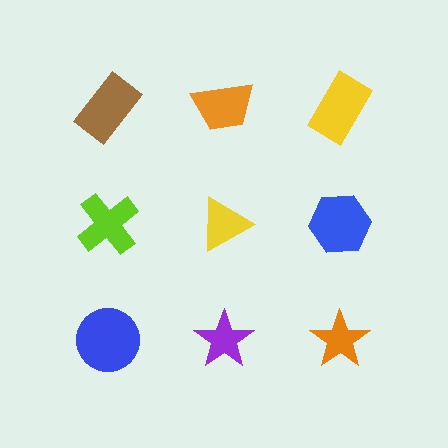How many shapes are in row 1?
3 shapes.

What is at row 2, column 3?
A blue hexagon.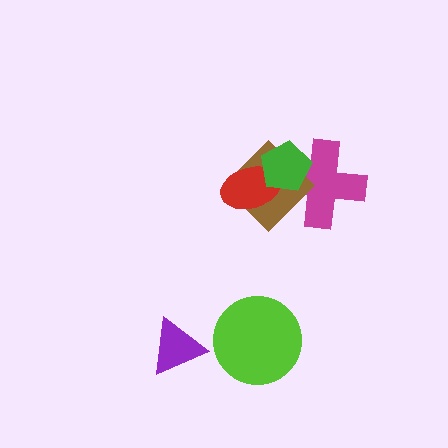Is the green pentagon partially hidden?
No, no other shape covers it.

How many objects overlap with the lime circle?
0 objects overlap with the lime circle.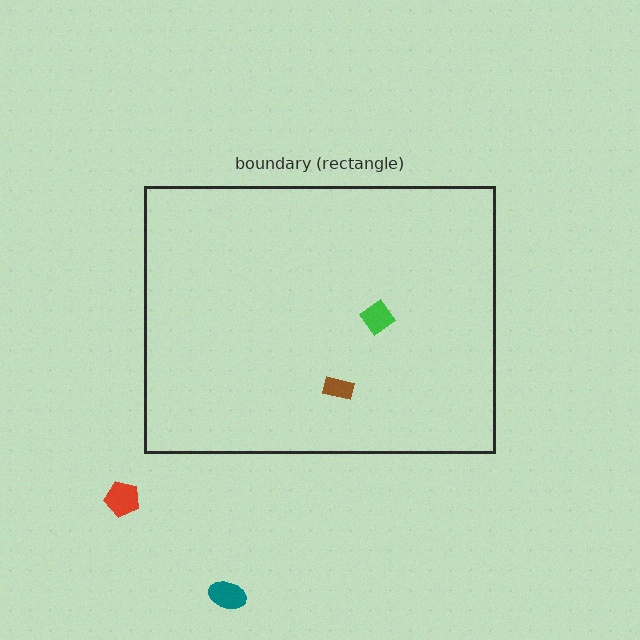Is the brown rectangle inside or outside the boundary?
Inside.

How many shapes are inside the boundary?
2 inside, 2 outside.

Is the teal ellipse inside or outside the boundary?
Outside.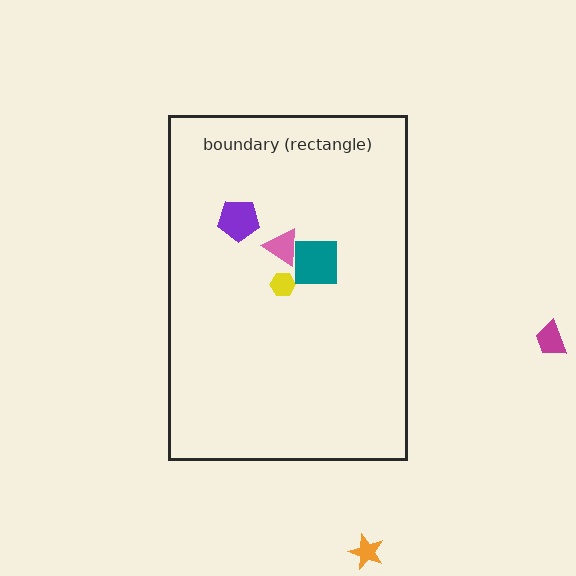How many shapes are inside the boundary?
4 inside, 2 outside.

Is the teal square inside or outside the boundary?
Inside.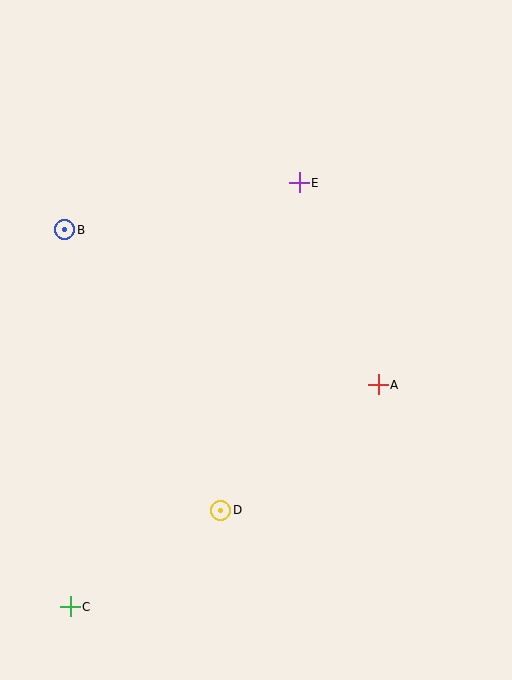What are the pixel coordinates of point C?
Point C is at (70, 607).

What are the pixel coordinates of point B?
Point B is at (65, 230).